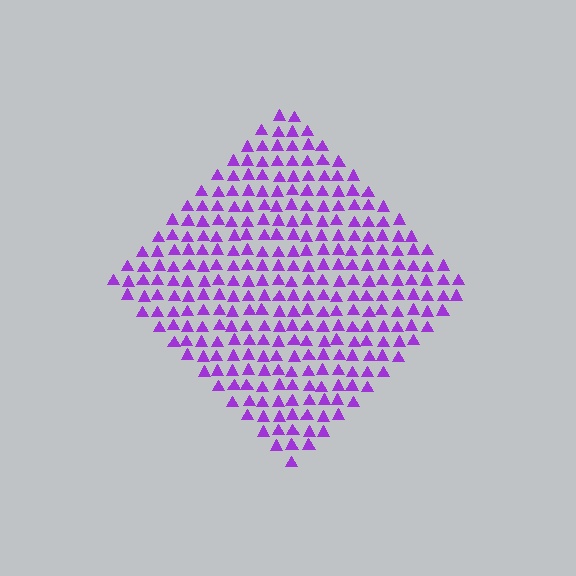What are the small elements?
The small elements are triangles.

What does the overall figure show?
The overall figure shows a diamond.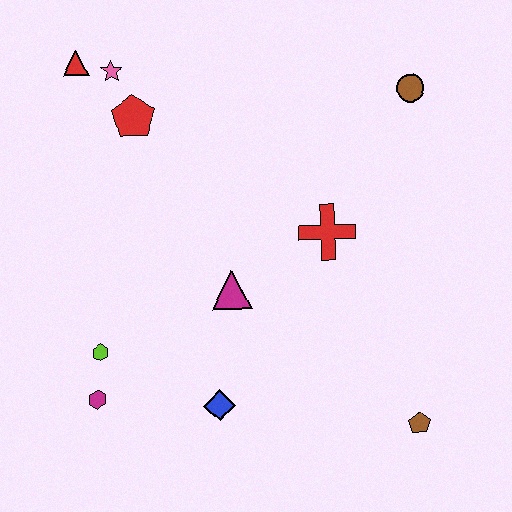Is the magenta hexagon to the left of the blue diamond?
Yes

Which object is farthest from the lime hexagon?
The brown circle is farthest from the lime hexagon.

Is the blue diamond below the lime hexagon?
Yes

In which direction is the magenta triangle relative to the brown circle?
The magenta triangle is below the brown circle.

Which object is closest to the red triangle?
The pink star is closest to the red triangle.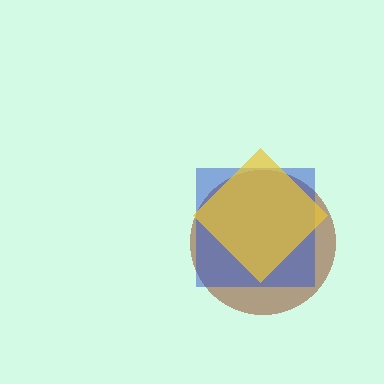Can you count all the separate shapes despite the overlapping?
Yes, there are 3 separate shapes.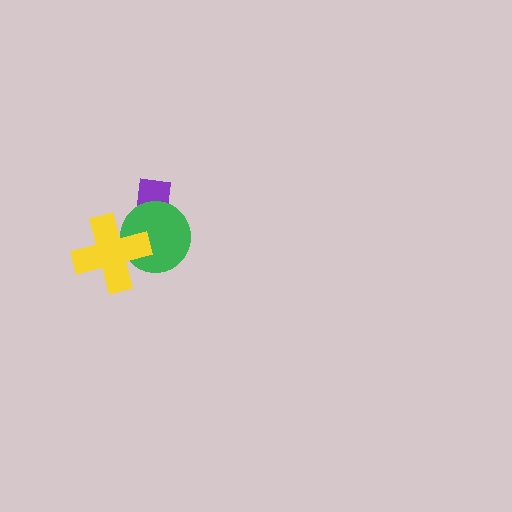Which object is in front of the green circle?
The yellow cross is in front of the green circle.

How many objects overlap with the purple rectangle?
1 object overlaps with the purple rectangle.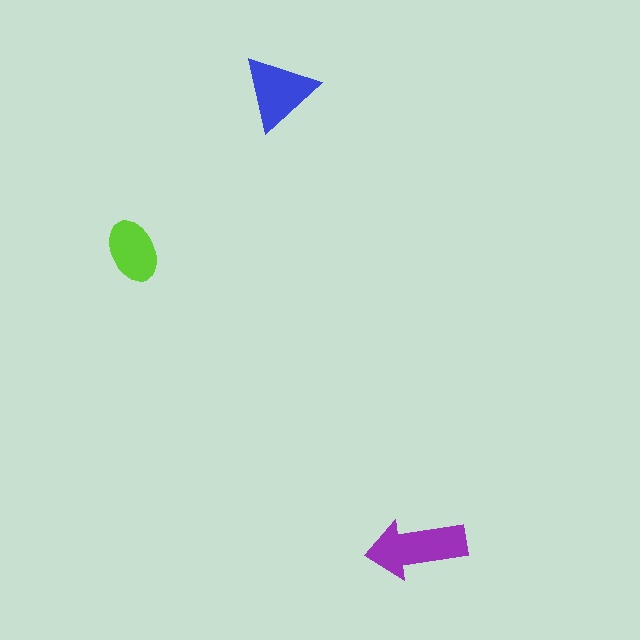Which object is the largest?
The purple arrow.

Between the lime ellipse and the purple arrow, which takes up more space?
The purple arrow.